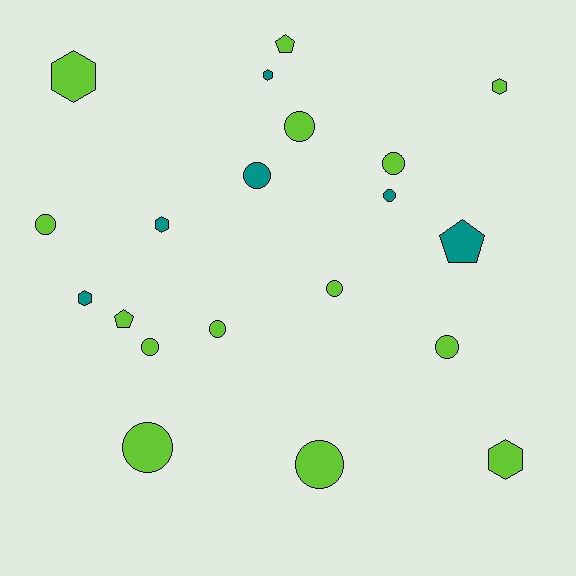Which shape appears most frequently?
Circle, with 11 objects.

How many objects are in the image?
There are 20 objects.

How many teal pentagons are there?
There is 1 teal pentagon.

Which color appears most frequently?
Lime, with 14 objects.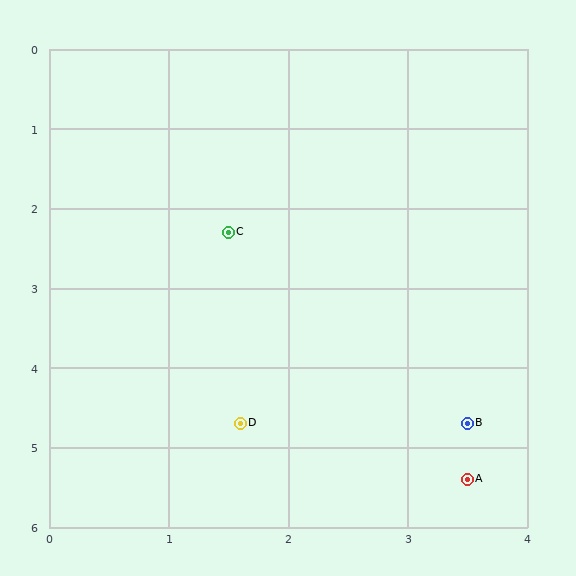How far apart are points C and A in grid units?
Points C and A are about 3.7 grid units apart.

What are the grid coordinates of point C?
Point C is at approximately (1.5, 2.3).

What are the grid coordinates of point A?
Point A is at approximately (3.5, 5.4).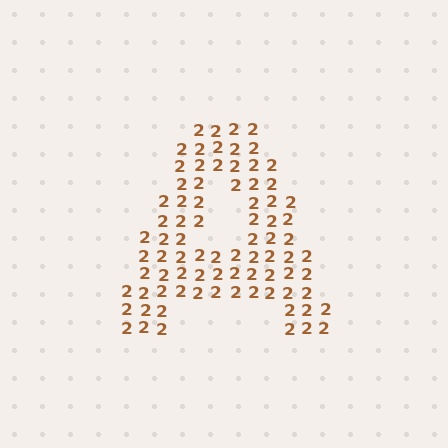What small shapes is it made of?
It is made of small digit 2's.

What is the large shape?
The large shape is the letter A.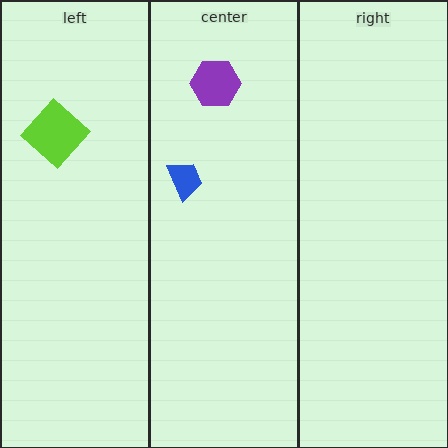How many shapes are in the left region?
1.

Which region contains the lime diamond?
The left region.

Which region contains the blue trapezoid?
The center region.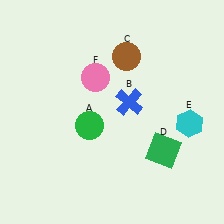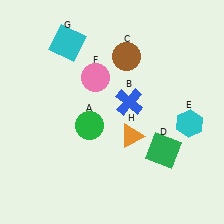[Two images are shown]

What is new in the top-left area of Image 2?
A cyan square (G) was added in the top-left area of Image 2.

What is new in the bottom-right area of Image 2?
An orange triangle (H) was added in the bottom-right area of Image 2.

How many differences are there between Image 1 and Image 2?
There are 2 differences between the two images.